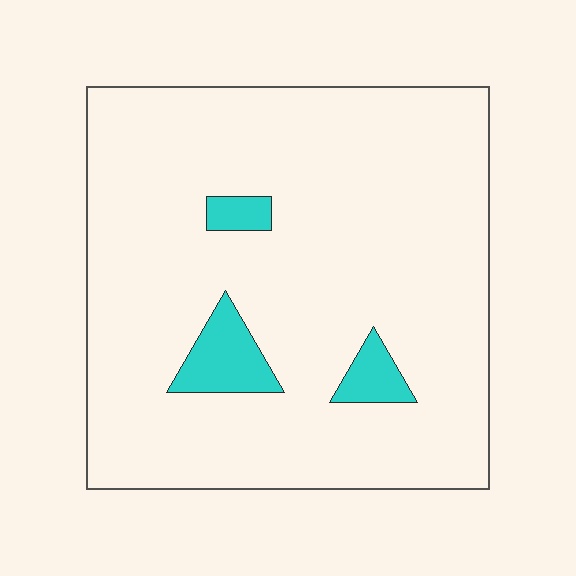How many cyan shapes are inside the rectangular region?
3.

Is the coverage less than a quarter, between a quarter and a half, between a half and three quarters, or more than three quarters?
Less than a quarter.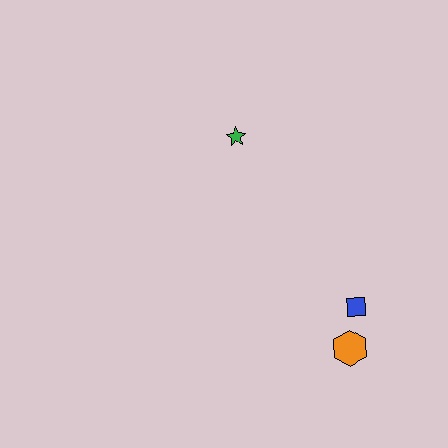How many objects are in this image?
There are 3 objects.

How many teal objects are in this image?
There are no teal objects.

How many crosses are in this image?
There are no crosses.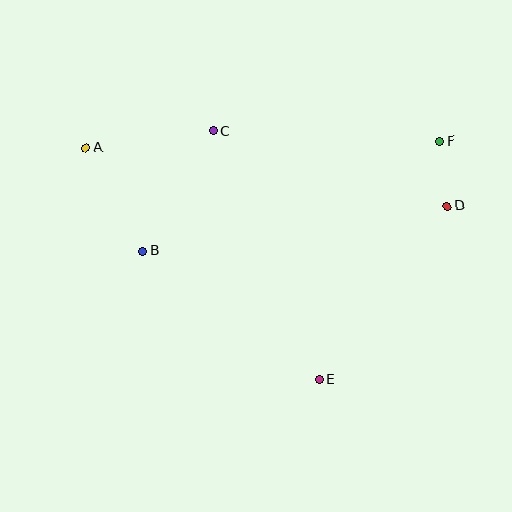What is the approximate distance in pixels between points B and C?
The distance between B and C is approximately 139 pixels.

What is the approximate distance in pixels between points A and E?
The distance between A and E is approximately 328 pixels.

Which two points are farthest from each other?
Points A and D are farthest from each other.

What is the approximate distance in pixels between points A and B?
The distance between A and B is approximately 118 pixels.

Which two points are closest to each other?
Points D and F are closest to each other.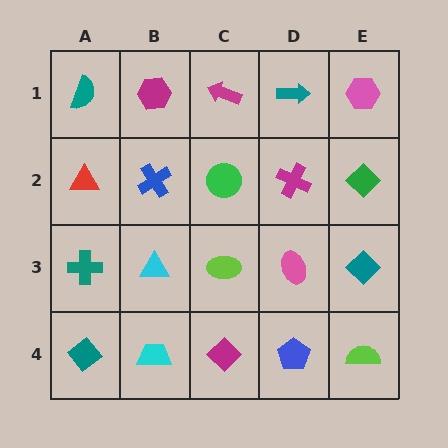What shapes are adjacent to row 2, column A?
A teal semicircle (row 1, column A), a teal cross (row 3, column A), a blue cross (row 2, column B).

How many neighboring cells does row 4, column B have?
3.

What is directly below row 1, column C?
A green circle.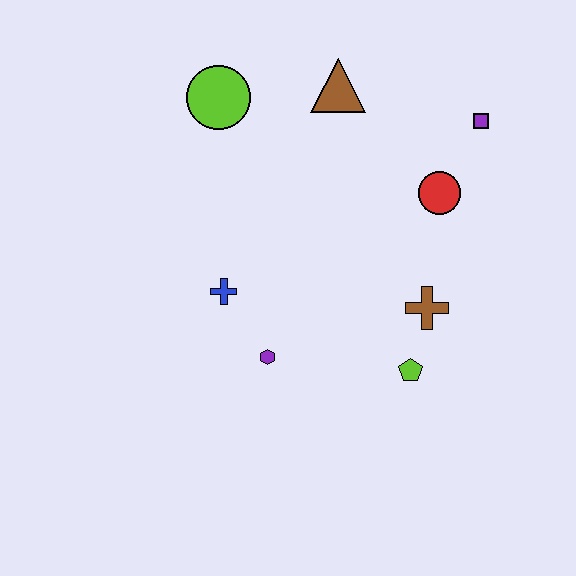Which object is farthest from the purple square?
The purple hexagon is farthest from the purple square.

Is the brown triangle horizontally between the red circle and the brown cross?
No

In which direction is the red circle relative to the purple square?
The red circle is below the purple square.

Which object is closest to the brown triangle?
The lime circle is closest to the brown triangle.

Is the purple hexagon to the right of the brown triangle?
No